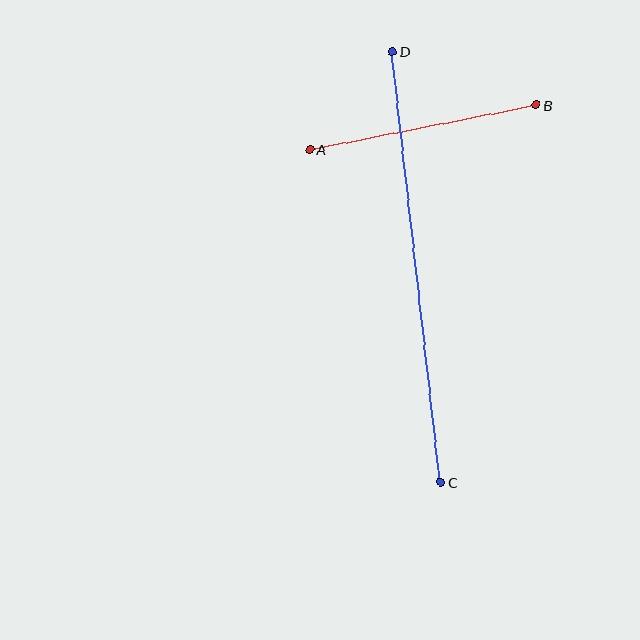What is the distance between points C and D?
The distance is approximately 433 pixels.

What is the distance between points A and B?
The distance is approximately 231 pixels.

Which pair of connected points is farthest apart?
Points C and D are farthest apart.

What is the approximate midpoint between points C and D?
The midpoint is at approximately (416, 267) pixels.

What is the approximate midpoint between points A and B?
The midpoint is at approximately (423, 127) pixels.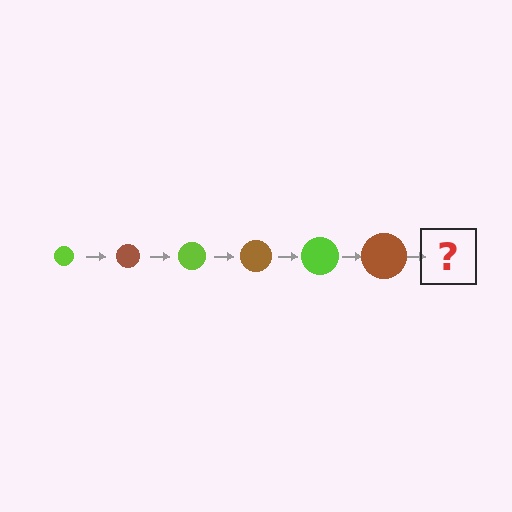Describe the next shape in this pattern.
It should be a lime circle, larger than the previous one.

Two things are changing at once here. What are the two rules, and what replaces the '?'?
The two rules are that the circle grows larger each step and the color cycles through lime and brown. The '?' should be a lime circle, larger than the previous one.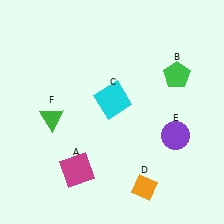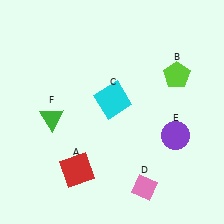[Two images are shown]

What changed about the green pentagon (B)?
In Image 1, B is green. In Image 2, it changed to lime.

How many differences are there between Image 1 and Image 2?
There are 3 differences between the two images.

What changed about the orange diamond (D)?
In Image 1, D is orange. In Image 2, it changed to pink.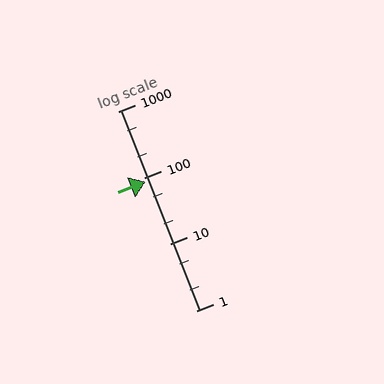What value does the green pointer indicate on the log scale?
The pointer indicates approximately 87.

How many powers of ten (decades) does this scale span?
The scale spans 3 decades, from 1 to 1000.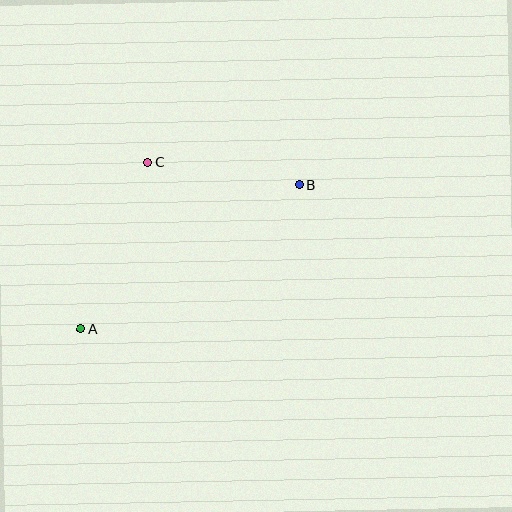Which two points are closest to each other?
Points B and C are closest to each other.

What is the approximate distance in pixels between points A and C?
The distance between A and C is approximately 180 pixels.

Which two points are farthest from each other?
Points A and B are farthest from each other.